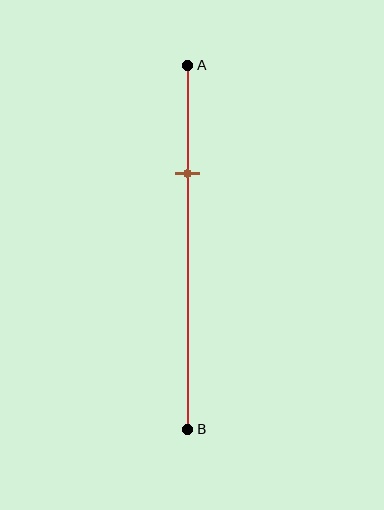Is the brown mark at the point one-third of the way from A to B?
No, the mark is at about 30% from A, not at the 33% one-third point.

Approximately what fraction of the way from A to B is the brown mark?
The brown mark is approximately 30% of the way from A to B.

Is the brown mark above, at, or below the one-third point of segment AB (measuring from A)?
The brown mark is above the one-third point of segment AB.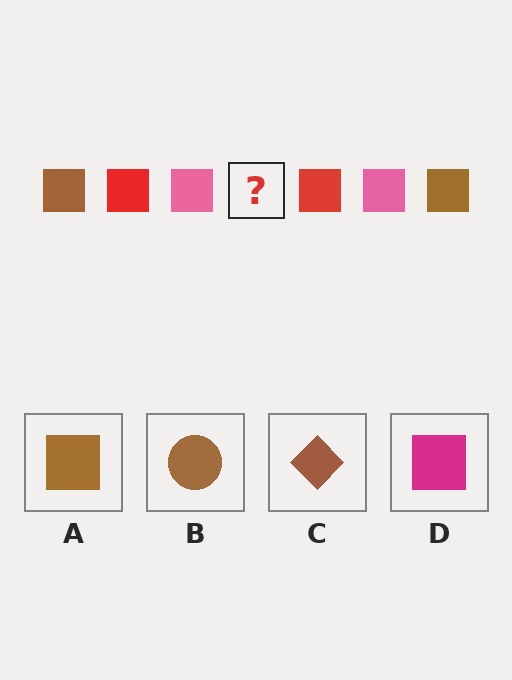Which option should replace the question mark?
Option A.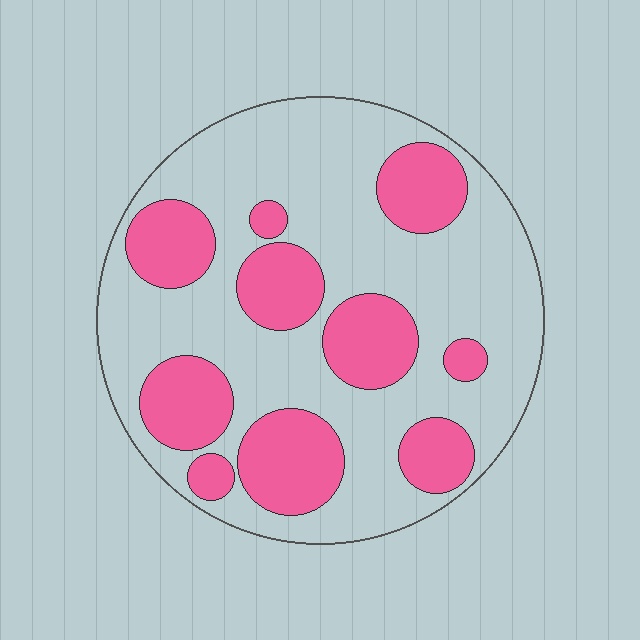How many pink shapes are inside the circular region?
10.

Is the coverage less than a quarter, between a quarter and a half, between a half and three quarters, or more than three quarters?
Between a quarter and a half.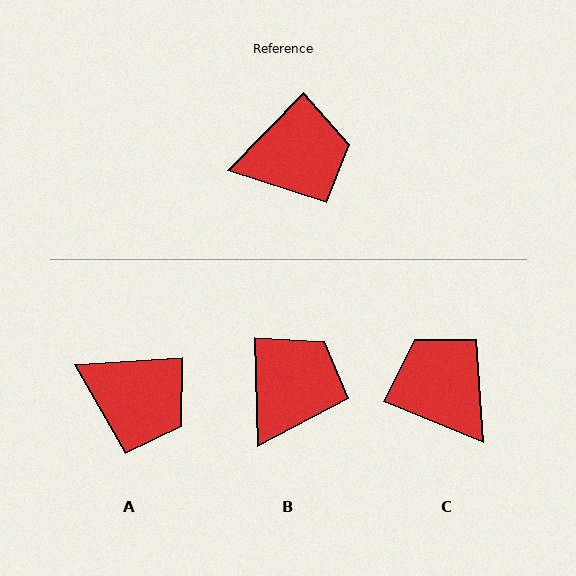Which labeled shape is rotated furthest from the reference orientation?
C, about 112 degrees away.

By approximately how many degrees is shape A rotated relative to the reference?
Approximately 42 degrees clockwise.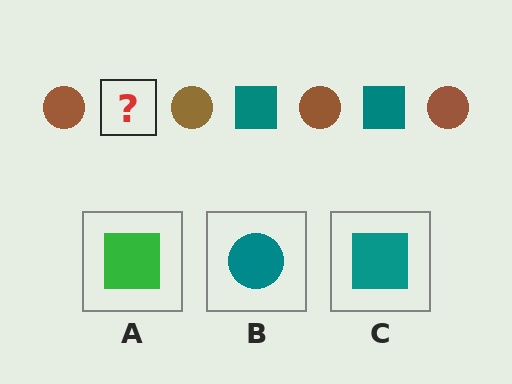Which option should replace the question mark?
Option C.